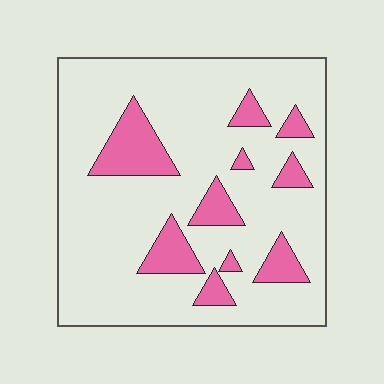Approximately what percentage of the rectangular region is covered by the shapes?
Approximately 20%.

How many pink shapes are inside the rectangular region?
10.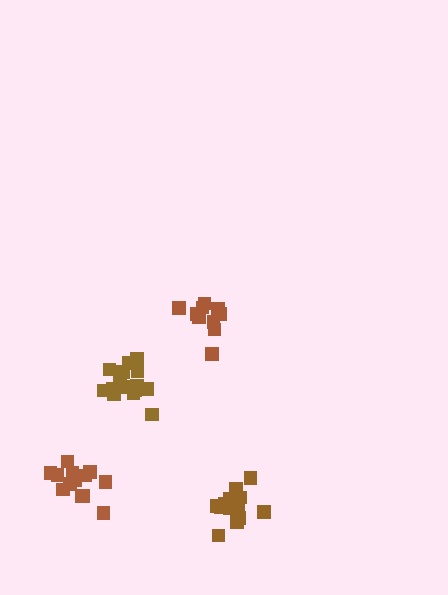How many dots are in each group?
Group 1: 14 dots, Group 2: 15 dots, Group 3: 15 dots, Group 4: 10 dots (54 total).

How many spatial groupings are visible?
There are 4 spatial groupings.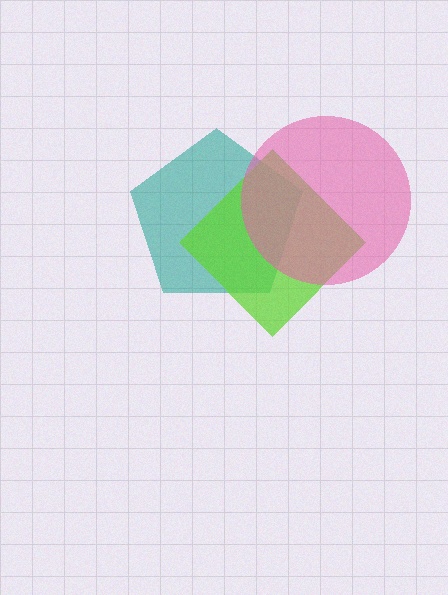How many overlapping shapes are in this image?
There are 3 overlapping shapes in the image.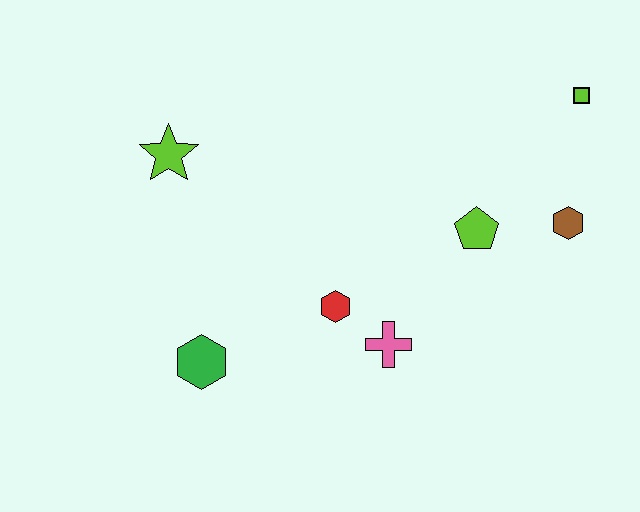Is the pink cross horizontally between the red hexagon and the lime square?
Yes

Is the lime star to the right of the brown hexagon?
No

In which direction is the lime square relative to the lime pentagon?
The lime square is above the lime pentagon.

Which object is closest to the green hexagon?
The red hexagon is closest to the green hexagon.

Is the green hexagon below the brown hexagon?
Yes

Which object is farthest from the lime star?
The lime square is farthest from the lime star.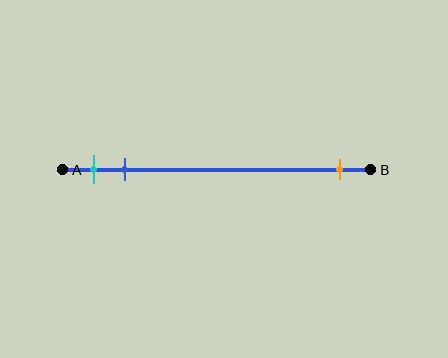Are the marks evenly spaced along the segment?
No, the marks are not evenly spaced.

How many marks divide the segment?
There are 3 marks dividing the segment.